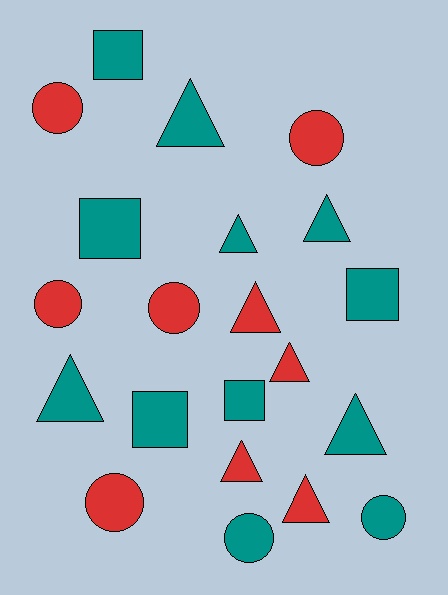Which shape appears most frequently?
Triangle, with 9 objects.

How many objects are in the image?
There are 21 objects.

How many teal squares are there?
There are 5 teal squares.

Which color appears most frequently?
Teal, with 12 objects.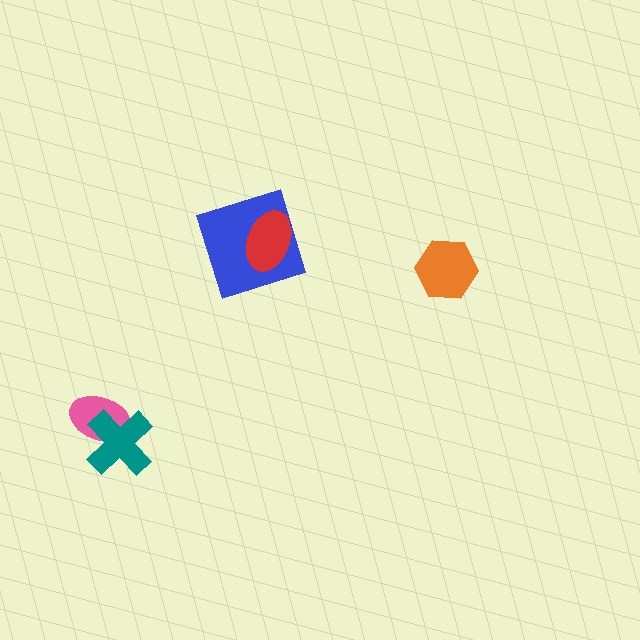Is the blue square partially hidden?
Yes, it is partially covered by another shape.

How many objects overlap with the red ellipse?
1 object overlaps with the red ellipse.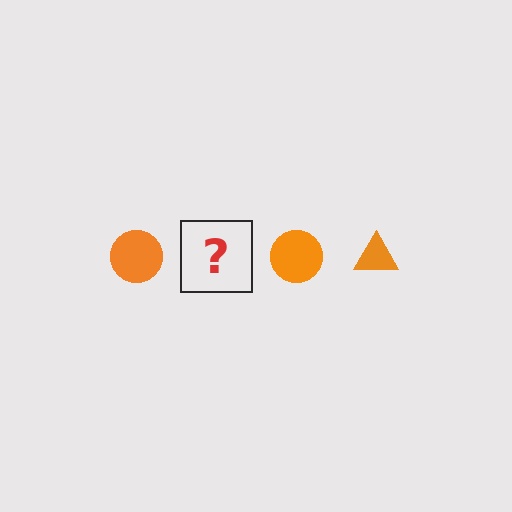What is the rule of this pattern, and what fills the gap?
The rule is that the pattern cycles through circle, triangle shapes in orange. The gap should be filled with an orange triangle.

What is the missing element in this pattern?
The missing element is an orange triangle.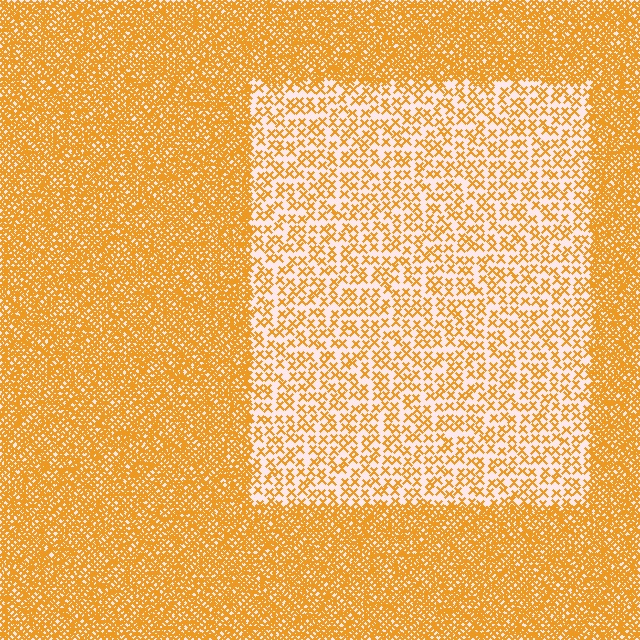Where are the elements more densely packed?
The elements are more densely packed outside the rectangle boundary.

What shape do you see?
I see a rectangle.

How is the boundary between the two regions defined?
The boundary is defined by a change in element density (approximately 3.0x ratio). All elements are the same color, size, and shape.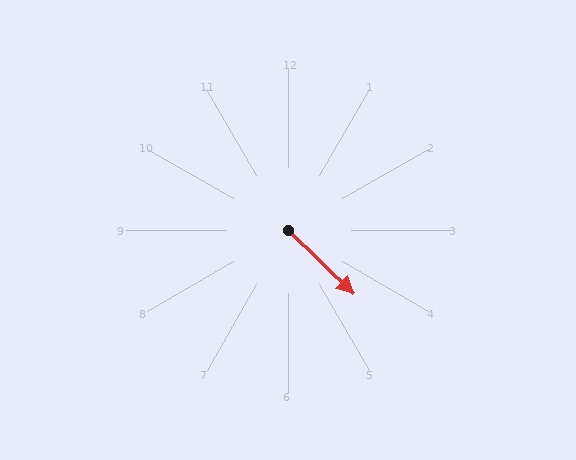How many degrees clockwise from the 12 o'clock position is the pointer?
Approximately 134 degrees.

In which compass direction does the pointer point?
Southeast.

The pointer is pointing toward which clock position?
Roughly 4 o'clock.